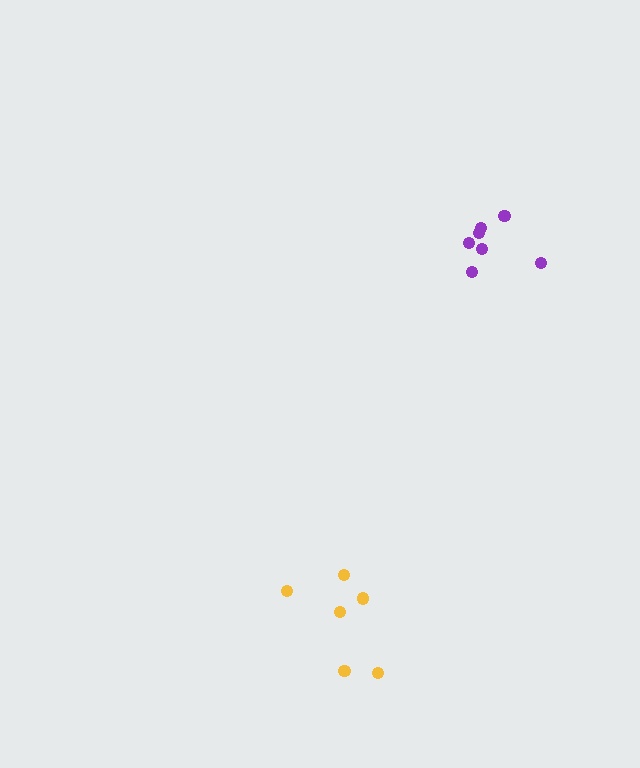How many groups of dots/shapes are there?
There are 2 groups.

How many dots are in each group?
Group 1: 7 dots, Group 2: 6 dots (13 total).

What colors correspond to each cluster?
The clusters are colored: purple, yellow.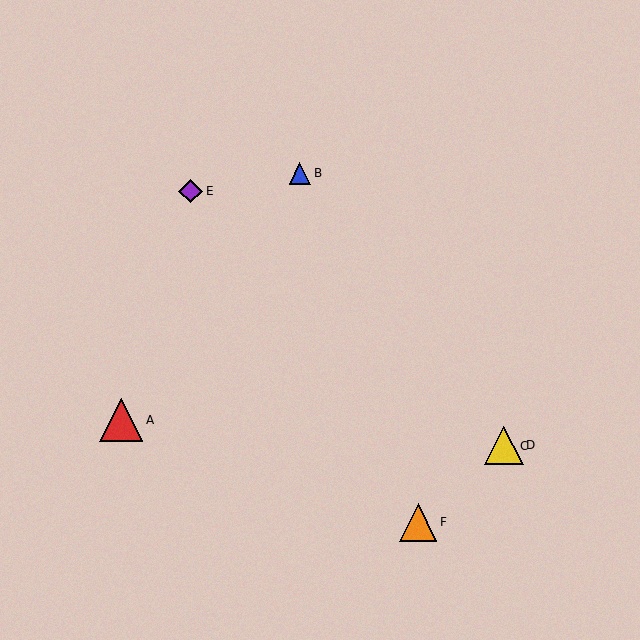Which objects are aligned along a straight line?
Objects B, C, D are aligned along a straight line.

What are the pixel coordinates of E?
Object E is at (191, 191).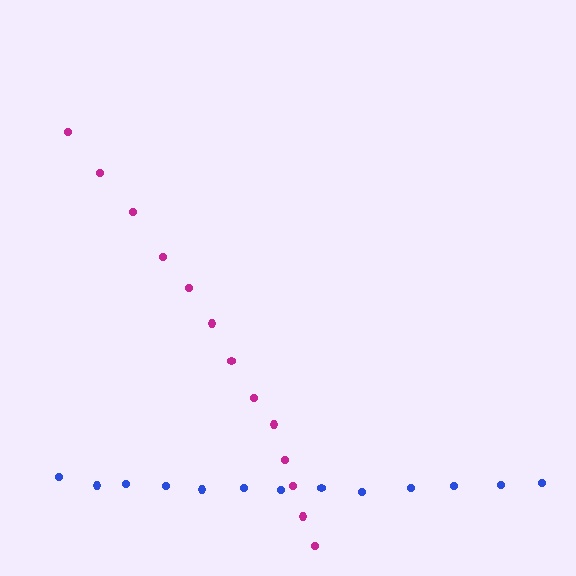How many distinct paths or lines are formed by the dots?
There are 2 distinct paths.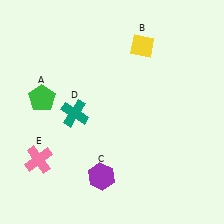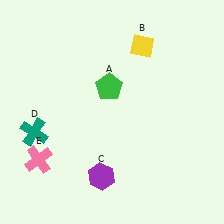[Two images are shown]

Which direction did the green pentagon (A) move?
The green pentagon (A) moved right.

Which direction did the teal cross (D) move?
The teal cross (D) moved left.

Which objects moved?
The objects that moved are: the green pentagon (A), the teal cross (D).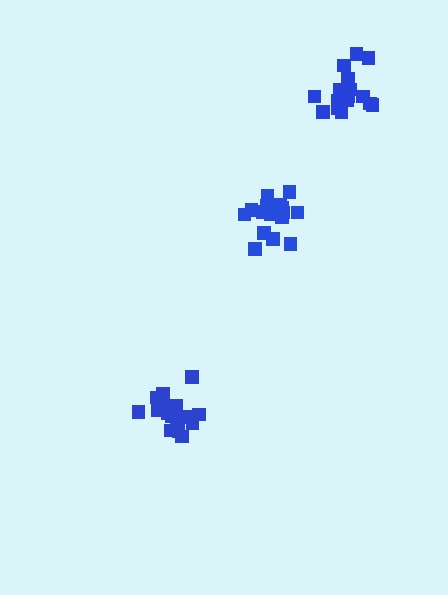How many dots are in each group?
Group 1: 19 dots, Group 2: 17 dots, Group 3: 18 dots (54 total).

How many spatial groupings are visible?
There are 3 spatial groupings.